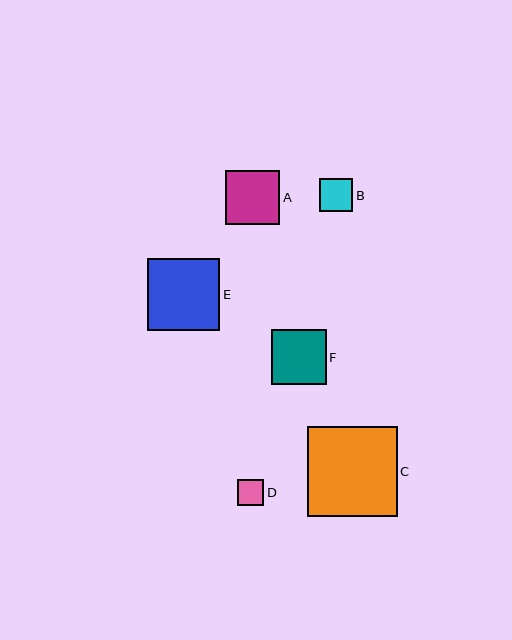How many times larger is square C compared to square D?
Square C is approximately 3.5 times the size of square D.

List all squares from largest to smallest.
From largest to smallest: C, E, F, A, B, D.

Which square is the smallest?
Square D is the smallest with a size of approximately 26 pixels.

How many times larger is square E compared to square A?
Square E is approximately 1.3 times the size of square A.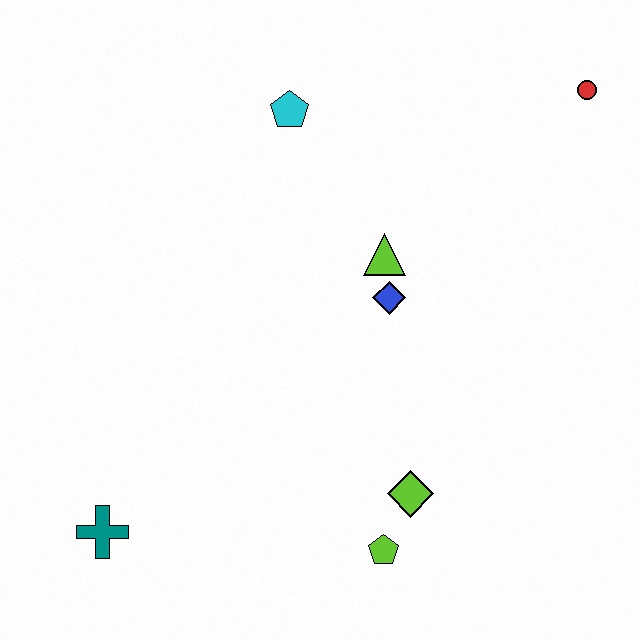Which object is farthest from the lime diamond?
The red circle is farthest from the lime diamond.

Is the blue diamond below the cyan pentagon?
Yes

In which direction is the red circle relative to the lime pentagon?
The red circle is above the lime pentagon.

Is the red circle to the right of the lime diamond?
Yes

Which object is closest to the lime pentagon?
The lime diamond is closest to the lime pentagon.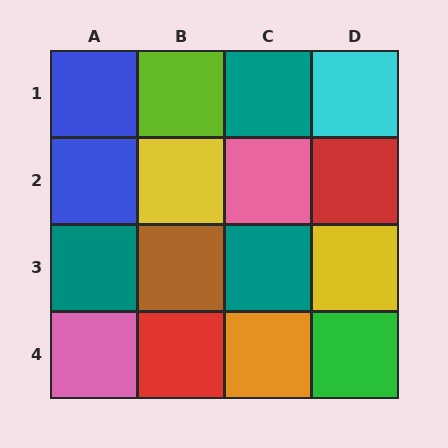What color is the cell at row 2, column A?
Blue.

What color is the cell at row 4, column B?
Red.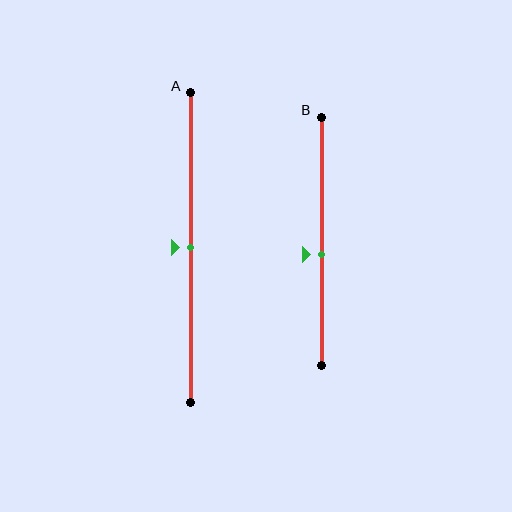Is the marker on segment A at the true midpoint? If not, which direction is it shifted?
Yes, the marker on segment A is at the true midpoint.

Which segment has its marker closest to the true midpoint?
Segment A has its marker closest to the true midpoint.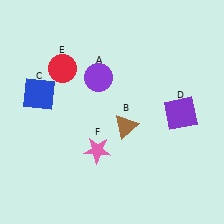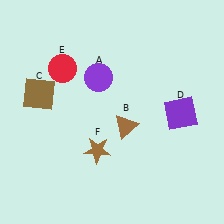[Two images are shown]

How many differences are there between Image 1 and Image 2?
There are 2 differences between the two images.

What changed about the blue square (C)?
In Image 1, C is blue. In Image 2, it changed to brown.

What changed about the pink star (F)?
In Image 1, F is pink. In Image 2, it changed to brown.